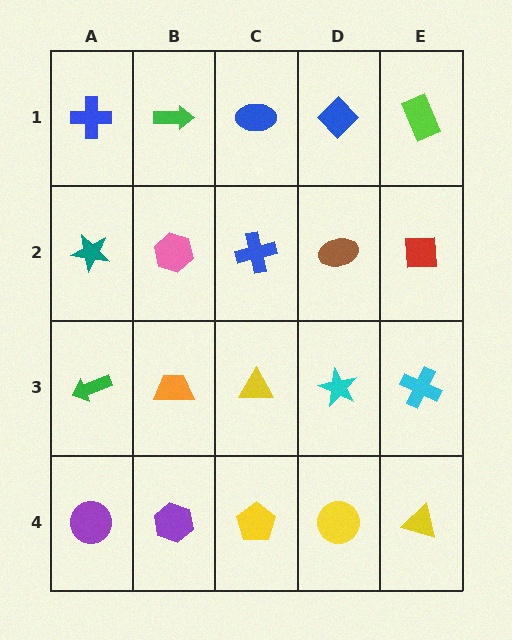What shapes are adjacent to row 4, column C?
A yellow triangle (row 3, column C), a purple hexagon (row 4, column B), a yellow circle (row 4, column D).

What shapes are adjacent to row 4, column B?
An orange trapezoid (row 3, column B), a purple circle (row 4, column A), a yellow pentagon (row 4, column C).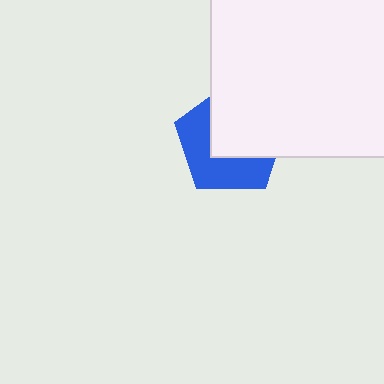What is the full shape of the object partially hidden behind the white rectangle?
The partially hidden object is a blue pentagon.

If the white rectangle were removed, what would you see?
You would see the complete blue pentagon.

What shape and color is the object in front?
The object in front is a white rectangle.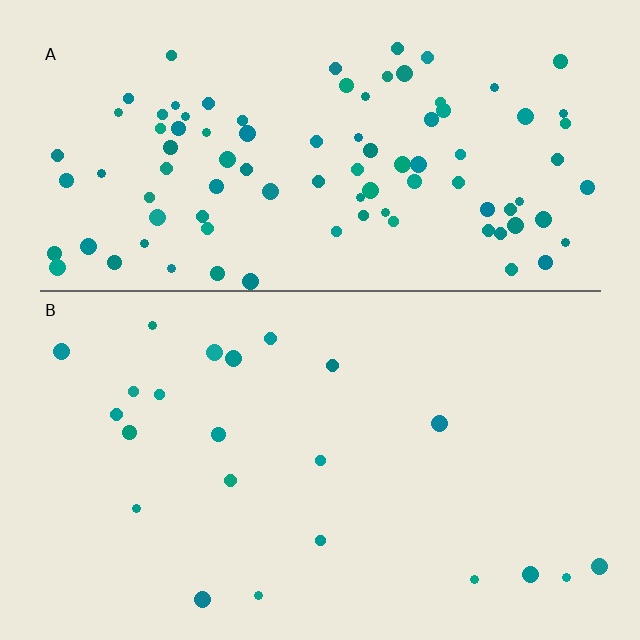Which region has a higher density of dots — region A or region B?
A (the top).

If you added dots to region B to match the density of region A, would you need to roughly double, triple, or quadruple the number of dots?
Approximately quadruple.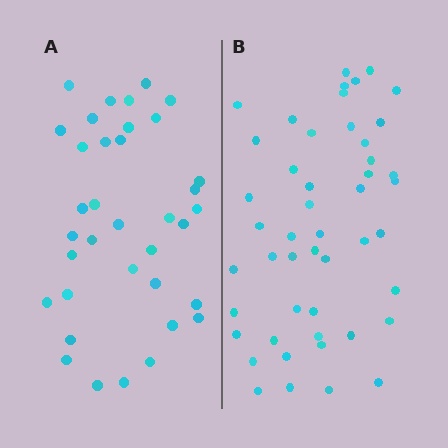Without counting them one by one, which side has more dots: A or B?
Region B (the right region) has more dots.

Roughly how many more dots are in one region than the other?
Region B has roughly 12 or so more dots than region A.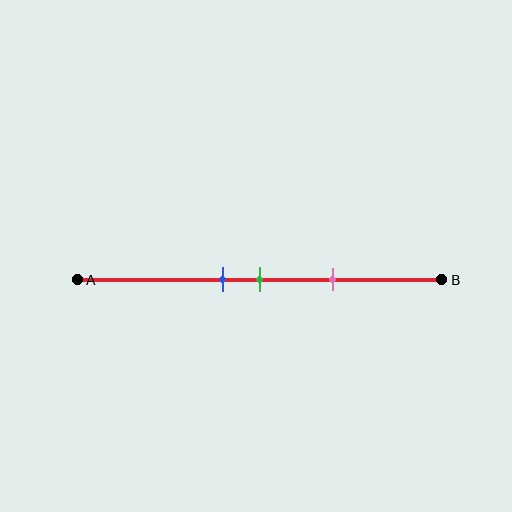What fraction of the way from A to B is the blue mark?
The blue mark is approximately 40% (0.4) of the way from A to B.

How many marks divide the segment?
There are 3 marks dividing the segment.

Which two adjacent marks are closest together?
The blue and green marks are the closest adjacent pair.